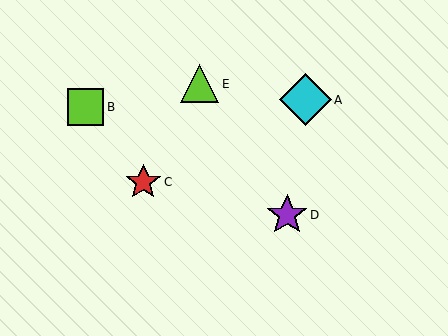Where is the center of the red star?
The center of the red star is at (143, 182).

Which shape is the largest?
The cyan diamond (labeled A) is the largest.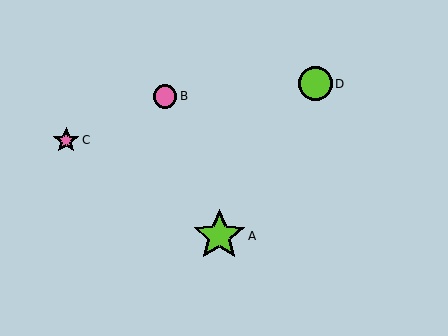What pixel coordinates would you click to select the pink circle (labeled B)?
Click at (165, 96) to select the pink circle B.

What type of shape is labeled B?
Shape B is a pink circle.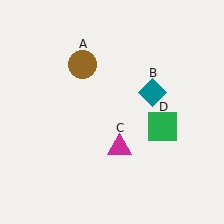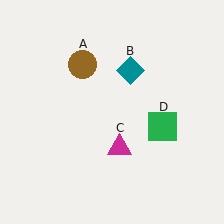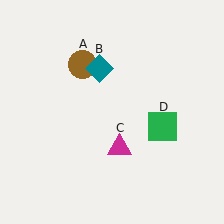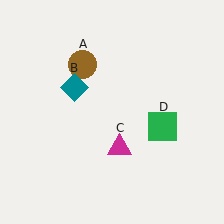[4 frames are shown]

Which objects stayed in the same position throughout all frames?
Brown circle (object A) and magenta triangle (object C) and green square (object D) remained stationary.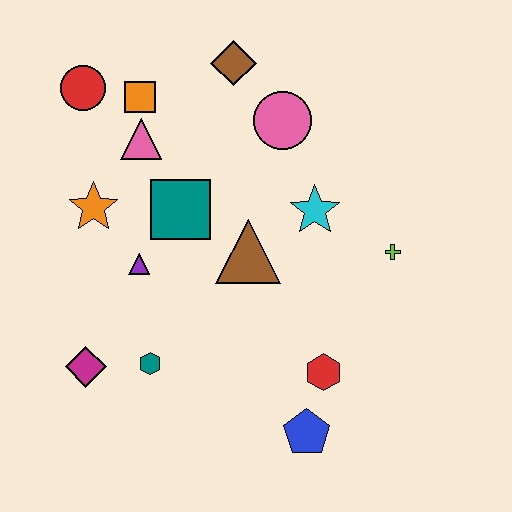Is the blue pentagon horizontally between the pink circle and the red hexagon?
Yes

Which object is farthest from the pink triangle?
The blue pentagon is farthest from the pink triangle.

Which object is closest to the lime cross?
The cyan star is closest to the lime cross.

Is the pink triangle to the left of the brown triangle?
Yes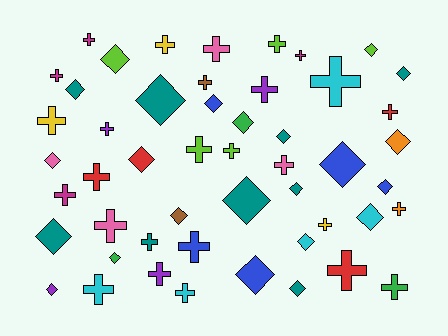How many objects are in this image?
There are 50 objects.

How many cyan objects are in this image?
There are 5 cyan objects.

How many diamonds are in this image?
There are 23 diamonds.